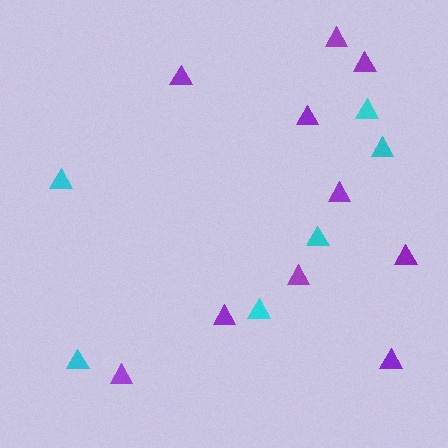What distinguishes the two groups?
There are 2 groups: one group of purple triangles (10) and one group of cyan triangles (6).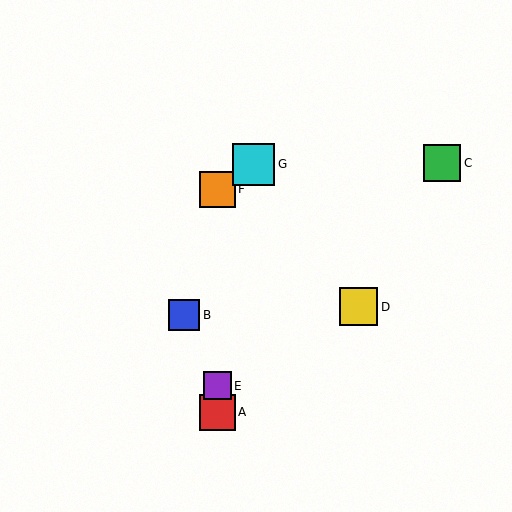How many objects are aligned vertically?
3 objects (A, E, F) are aligned vertically.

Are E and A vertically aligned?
Yes, both are at x≈217.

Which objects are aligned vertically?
Objects A, E, F are aligned vertically.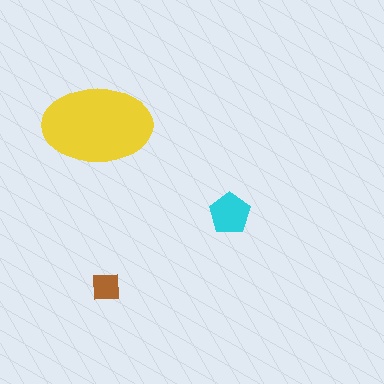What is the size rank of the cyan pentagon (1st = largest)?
2nd.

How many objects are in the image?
There are 3 objects in the image.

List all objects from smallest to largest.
The brown square, the cyan pentagon, the yellow ellipse.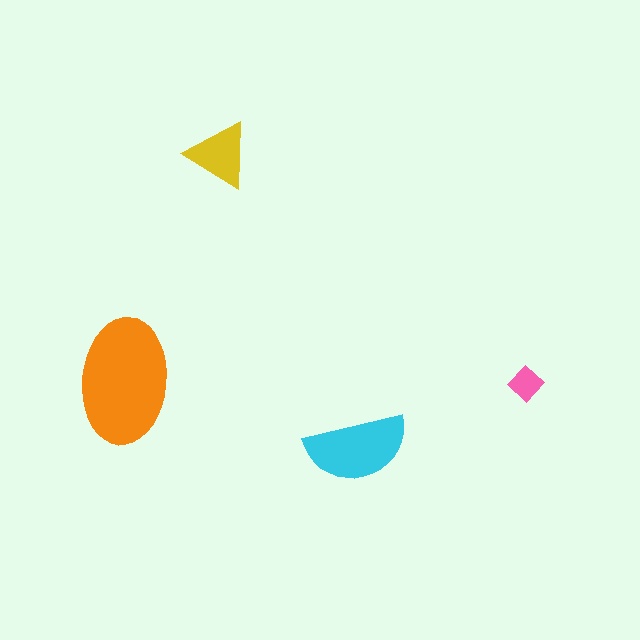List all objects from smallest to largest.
The pink diamond, the yellow triangle, the cyan semicircle, the orange ellipse.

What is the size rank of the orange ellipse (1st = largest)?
1st.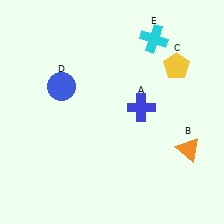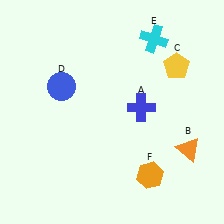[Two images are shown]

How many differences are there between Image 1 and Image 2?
There is 1 difference between the two images.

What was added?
An orange hexagon (F) was added in Image 2.